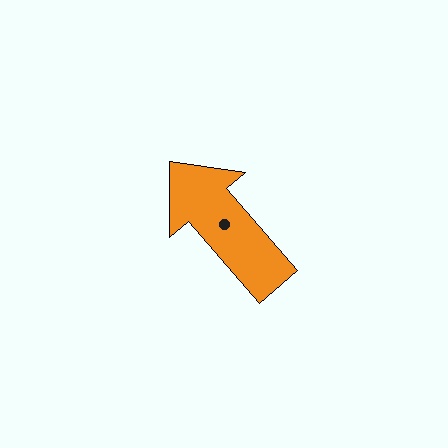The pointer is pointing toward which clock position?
Roughly 11 o'clock.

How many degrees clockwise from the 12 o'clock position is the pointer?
Approximately 319 degrees.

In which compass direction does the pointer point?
Northwest.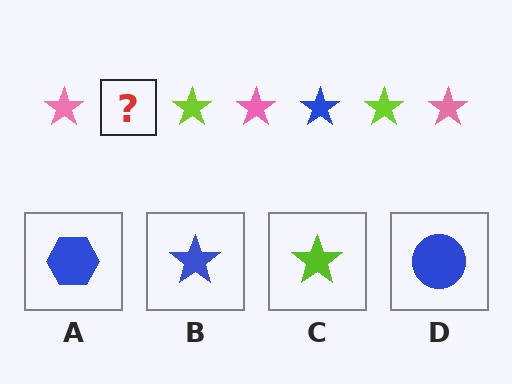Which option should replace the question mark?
Option B.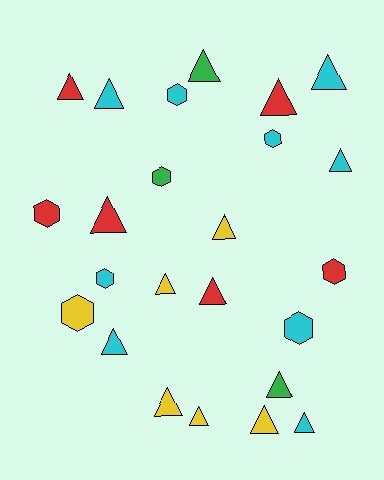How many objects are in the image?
There are 24 objects.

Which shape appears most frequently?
Triangle, with 16 objects.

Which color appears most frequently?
Cyan, with 9 objects.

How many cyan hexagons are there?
There are 4 cyan hexagons.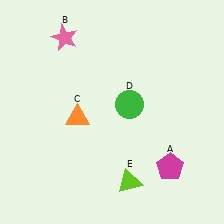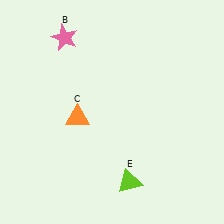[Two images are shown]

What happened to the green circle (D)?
The green circle (D) was removed in Image 2. It was in the top-right area of Image 1.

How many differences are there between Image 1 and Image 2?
There are 2 differences between the two images.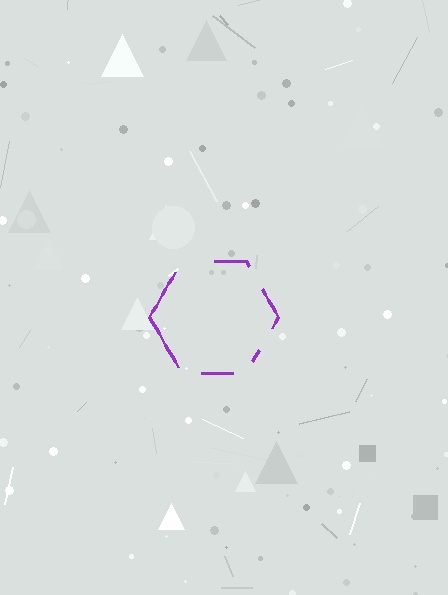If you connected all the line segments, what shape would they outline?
They would outline a hexagon.